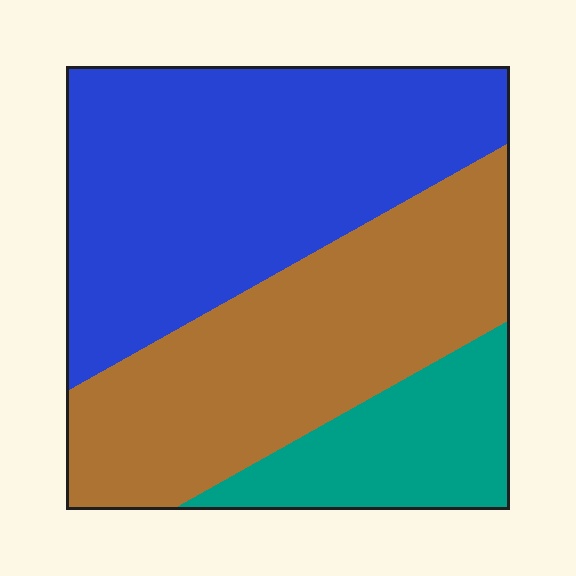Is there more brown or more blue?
Blue.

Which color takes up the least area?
Teal, at roughly 15%.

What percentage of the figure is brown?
Brown takes up about three eighths (3/8) of the figure.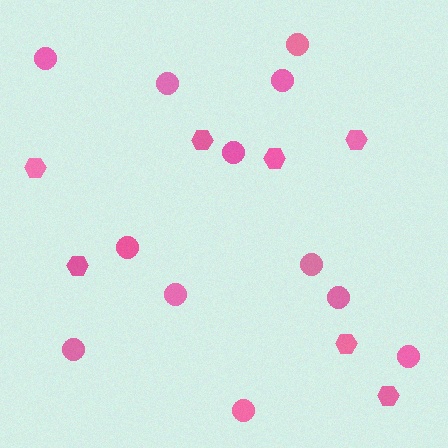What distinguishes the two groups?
There are 2 groups: one group of circles (12) and one group of hexagons (7).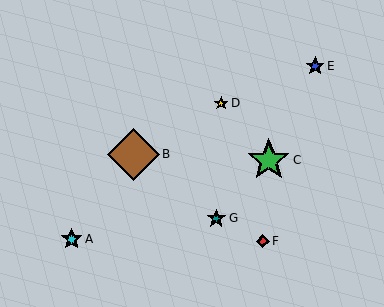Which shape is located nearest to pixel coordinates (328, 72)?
The blue star (labeled E) at (315, 66) is nearest to that location.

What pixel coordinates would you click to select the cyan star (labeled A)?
Click at (72, 239) to select the cyan star A.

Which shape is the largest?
The brown diamond (labeled B) is the largest.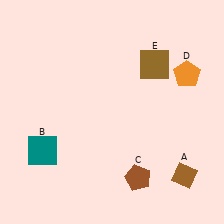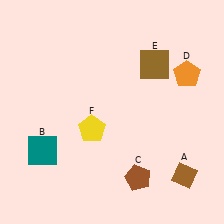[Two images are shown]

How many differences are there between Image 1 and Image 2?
There is 1 difference between the two images.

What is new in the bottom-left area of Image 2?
A yellow pentagon (F) was added in the bottom-left area of Image 2.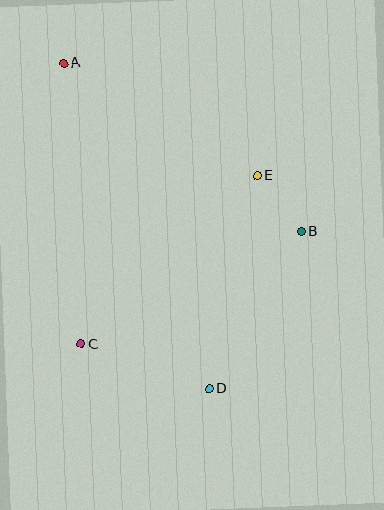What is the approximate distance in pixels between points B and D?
The distance between B and D is approximately 182 pixels.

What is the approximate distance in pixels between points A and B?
The distance between A and B is approximately 292 pixels.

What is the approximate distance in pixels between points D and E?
The distance between D and E is approximately 218 pixels.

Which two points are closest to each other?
Points B and E are closest to each other.